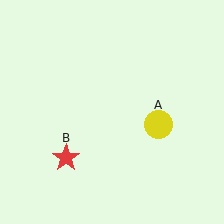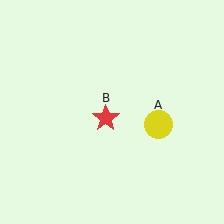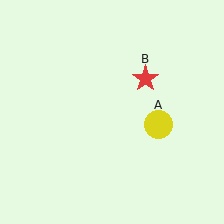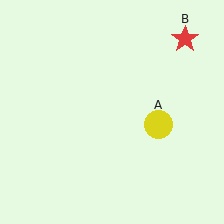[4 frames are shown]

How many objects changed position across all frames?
1 object changed position: red star (object B).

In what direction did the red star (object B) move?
The red star (object B) moved up and to the right.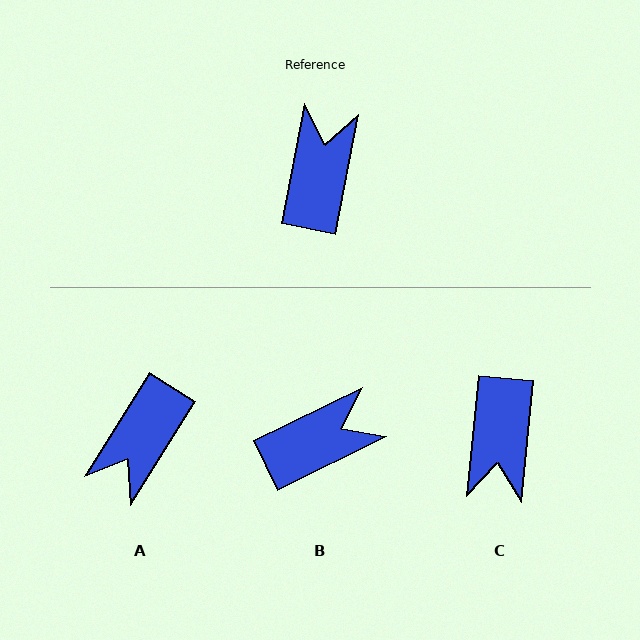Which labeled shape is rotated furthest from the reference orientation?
C, about 174 degrees away.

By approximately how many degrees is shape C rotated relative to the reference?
Approximately 174 degrees clockwise.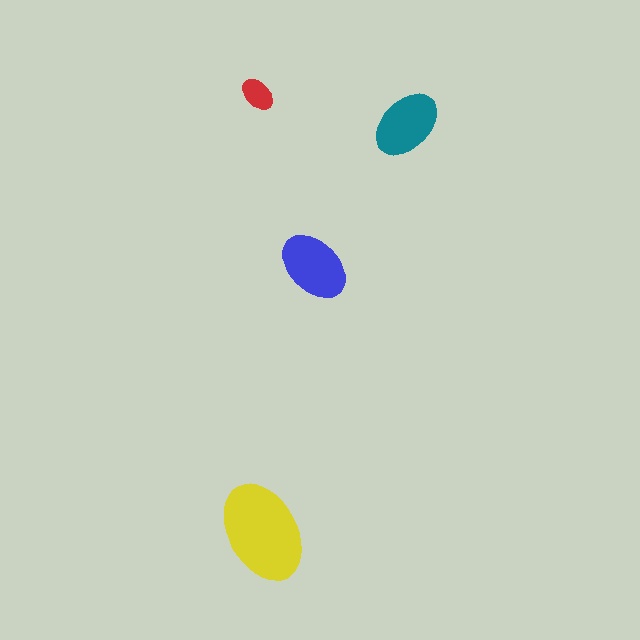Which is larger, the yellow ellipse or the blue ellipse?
The yellow one.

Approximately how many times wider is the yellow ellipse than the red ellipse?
About 3 times wider.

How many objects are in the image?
There are 4 objects in the image.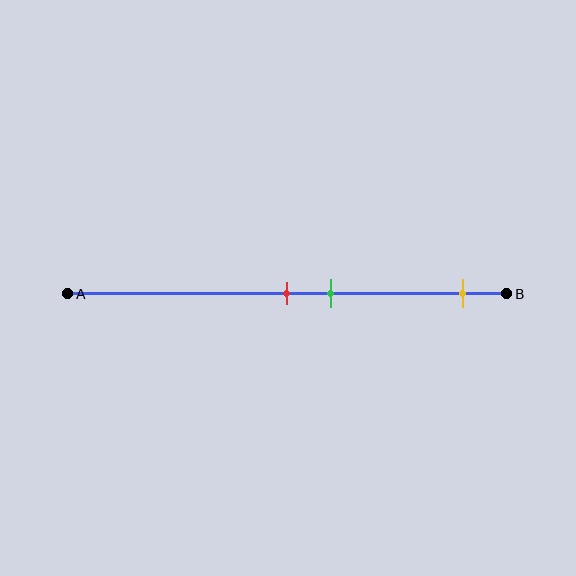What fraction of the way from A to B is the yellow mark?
The yellow mark is approximately 90% (0.9) of the way from A to B.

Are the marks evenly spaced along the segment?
No, the marks are not evenly spaced.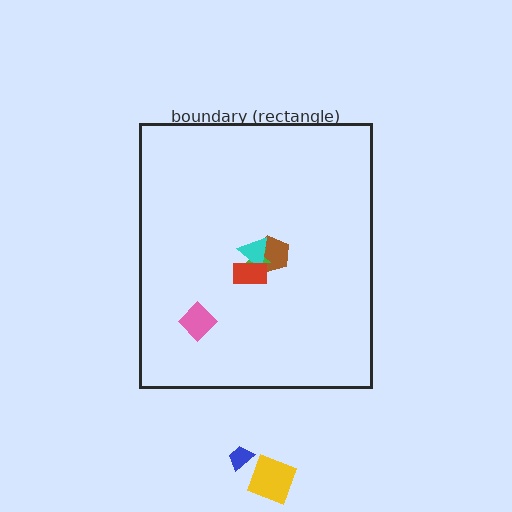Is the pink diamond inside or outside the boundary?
Inside.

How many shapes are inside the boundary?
5 inside, 2 outside.